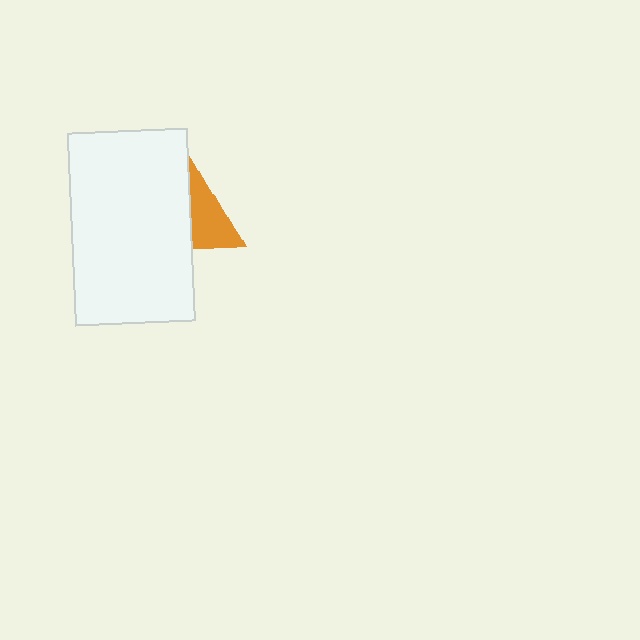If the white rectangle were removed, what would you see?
You would see the complete orange triangle.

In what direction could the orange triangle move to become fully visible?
The orange triangle could move right. That would shift it out from behind the white rectangle entirely.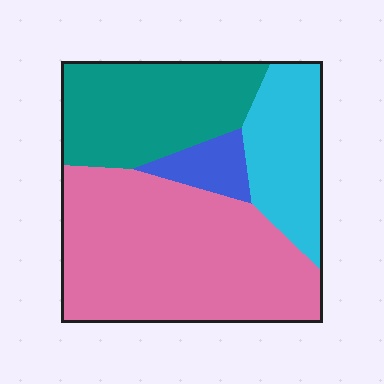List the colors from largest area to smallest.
From largest to smallest: pink, teal, cyan, blue.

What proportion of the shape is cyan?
Cyan covers 18% of the shape.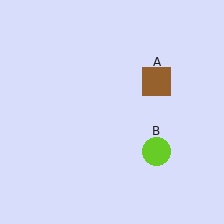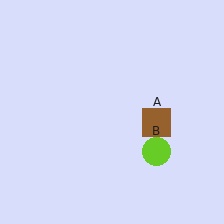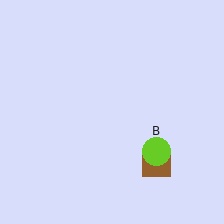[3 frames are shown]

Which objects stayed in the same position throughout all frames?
Lime circle (object B) remained stationary.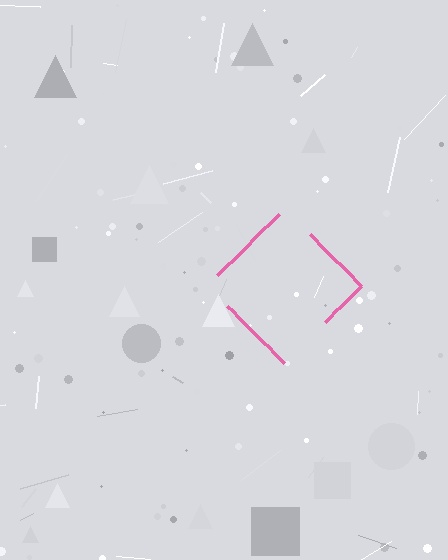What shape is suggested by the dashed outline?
The dashed outline suggests a diamond.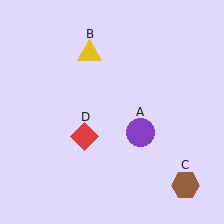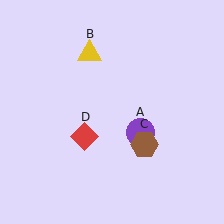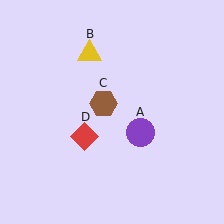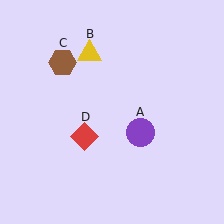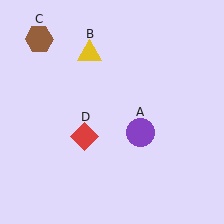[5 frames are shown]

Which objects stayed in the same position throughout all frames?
Purple circle (object A) and yellow triangle (object B) and red diamond (object D) remained stationary.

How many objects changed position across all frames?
1 object changed position: brown hexagon (object C).